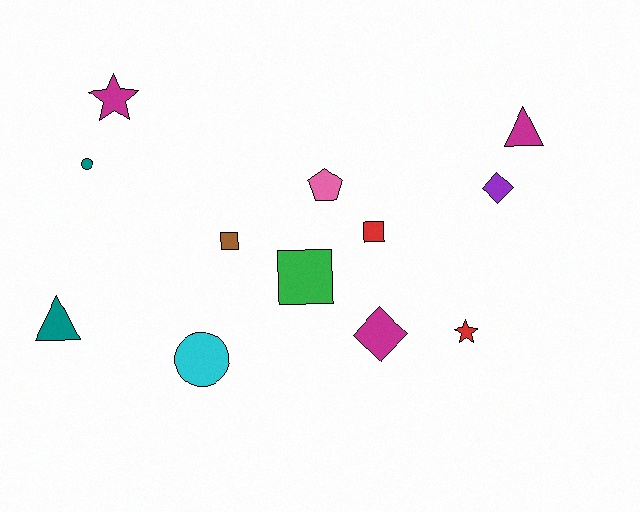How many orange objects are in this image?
There are no orange objects.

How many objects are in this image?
There are 12 objects.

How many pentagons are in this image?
There is 1 pentagon.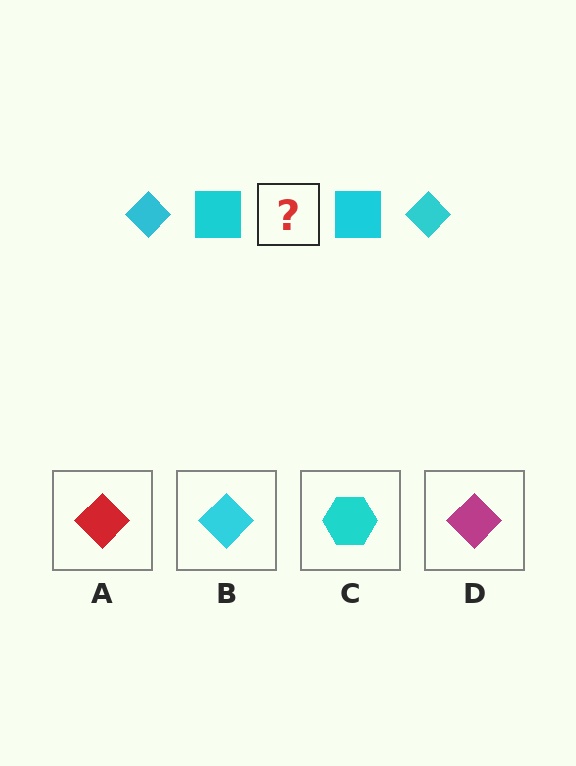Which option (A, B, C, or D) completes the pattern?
B.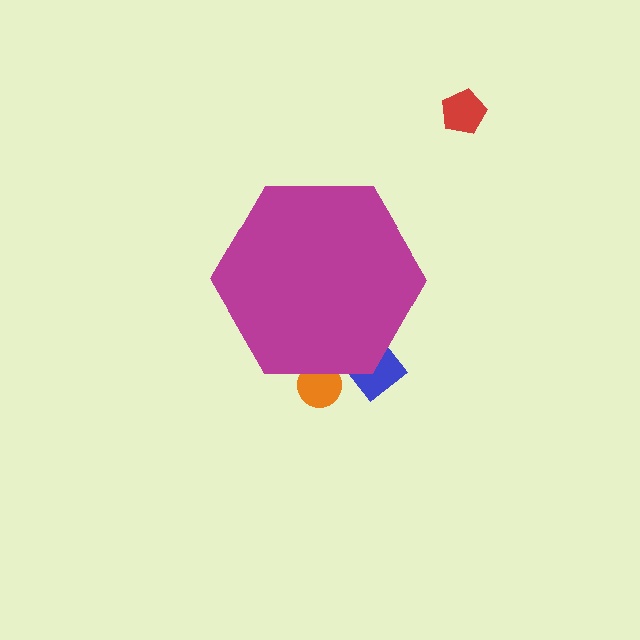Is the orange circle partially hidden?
Yes, the orange circle is partially hidden behind the magenta hexagon.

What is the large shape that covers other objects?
A magenta hexagon.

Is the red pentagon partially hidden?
No, the red pentagon is fully visible.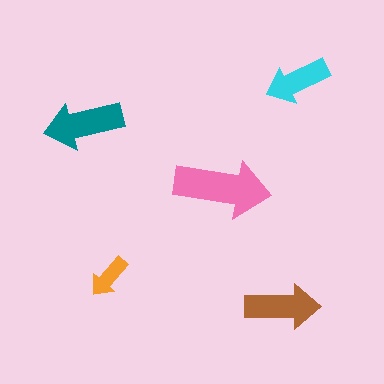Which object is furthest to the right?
The cyan arrow is rightmost.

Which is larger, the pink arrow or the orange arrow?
The pink one.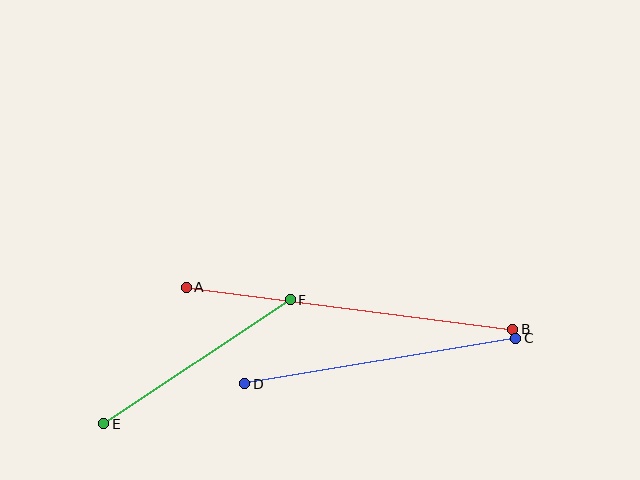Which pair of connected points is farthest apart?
Points A and B are farthest apart.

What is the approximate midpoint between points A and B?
The midpoint is at approximately (350, 308) pixels.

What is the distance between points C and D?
The distance is approximately 274 pixels.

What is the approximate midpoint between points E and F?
The midpoint is at approximately (197, 362) pixels.